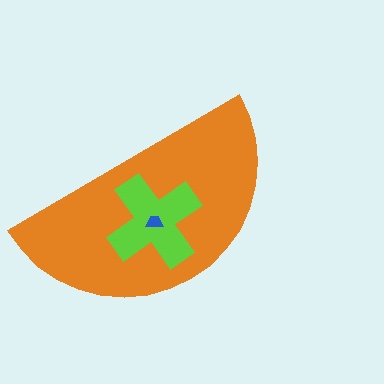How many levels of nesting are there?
3.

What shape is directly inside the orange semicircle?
The lime cross.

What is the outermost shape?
The orange semicircle.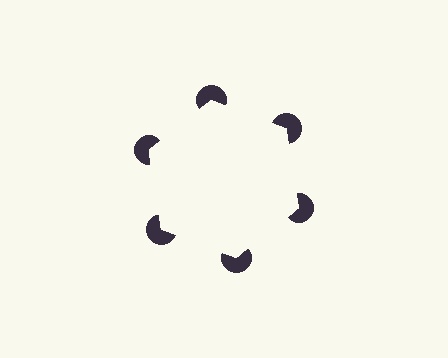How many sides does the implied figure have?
6 sides.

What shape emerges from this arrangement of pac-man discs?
An illusory hexagon — its edges are inferred from the aligned wedge cuts in the pac-man discs, not physically drawn.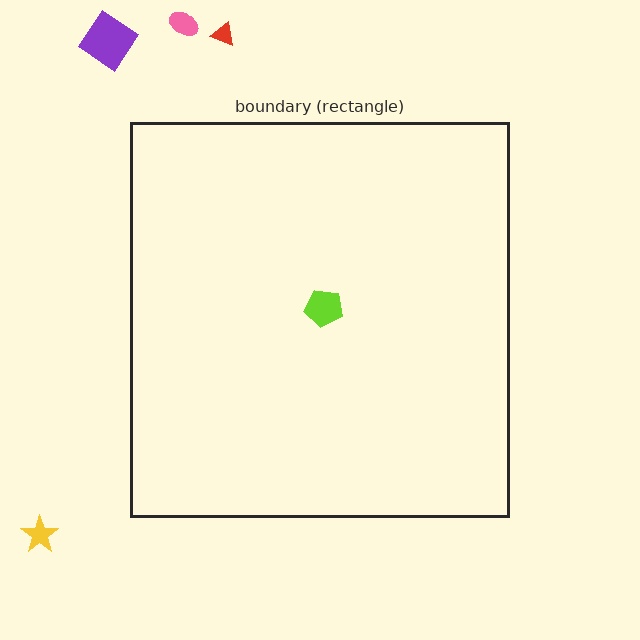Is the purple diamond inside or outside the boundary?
Outside.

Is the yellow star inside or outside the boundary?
Outside.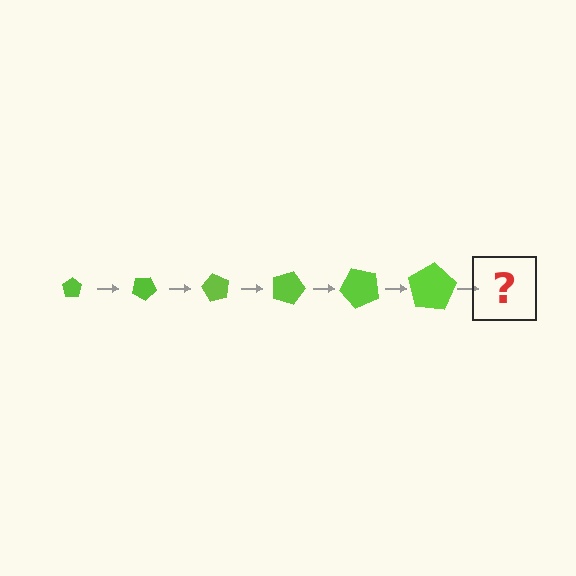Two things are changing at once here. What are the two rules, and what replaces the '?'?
The two rules are that the pentagon grows larger each step and it rotates 30 degrees each step. The '?' should be a pentagon, larger than the previous one and rotated 180 degrees from the start.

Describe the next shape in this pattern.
It should be a pentagon, larger than the previous one and rotated 180 degrees from the start.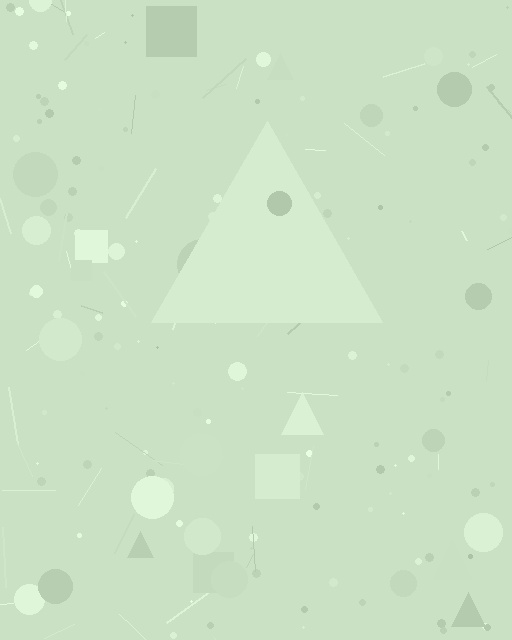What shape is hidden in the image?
A triangle is hidden in the image.